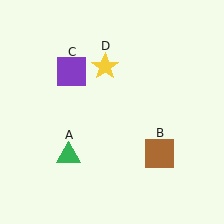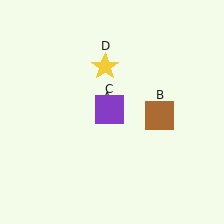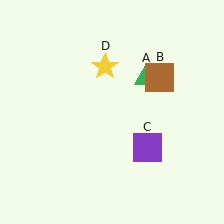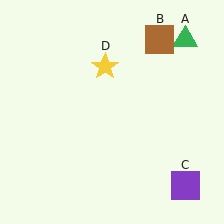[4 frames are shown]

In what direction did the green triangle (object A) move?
The green triangle (object A) moved up and to the right.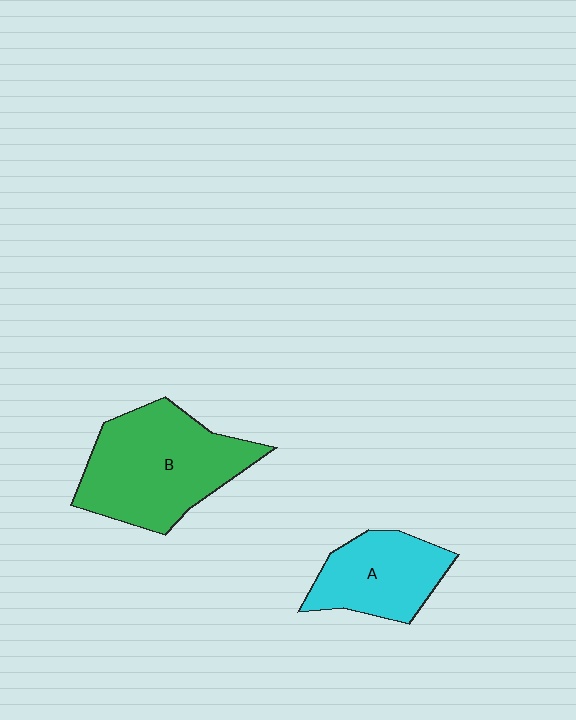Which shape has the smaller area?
Shape A (cyan).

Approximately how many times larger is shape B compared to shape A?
Approximately 1.6 times.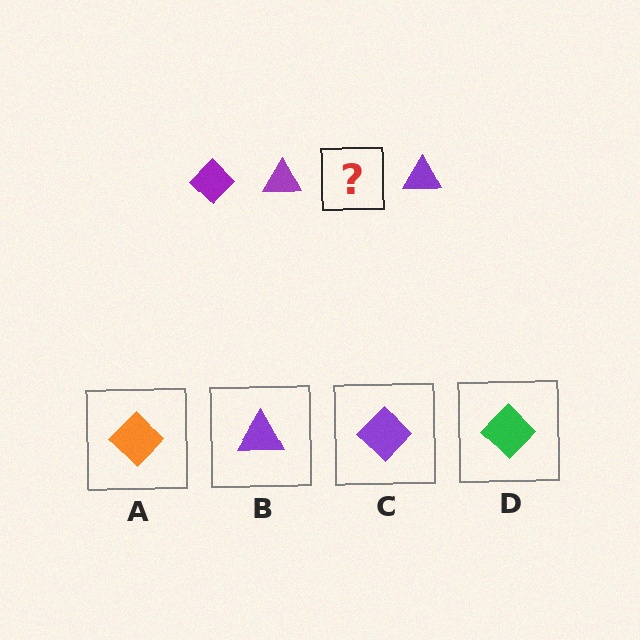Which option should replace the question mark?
Option C.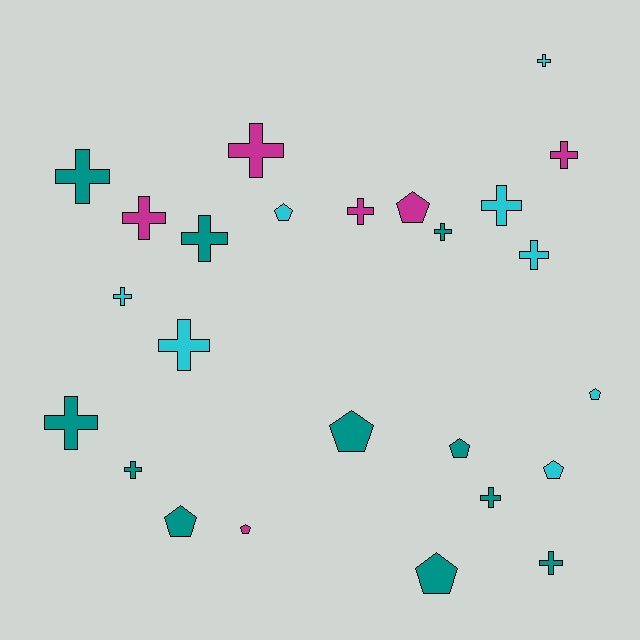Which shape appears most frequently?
Cross, with 16 objects.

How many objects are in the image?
There are 25 objects.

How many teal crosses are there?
There are 7 teal crosses.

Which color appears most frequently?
Teal, with 11 objects.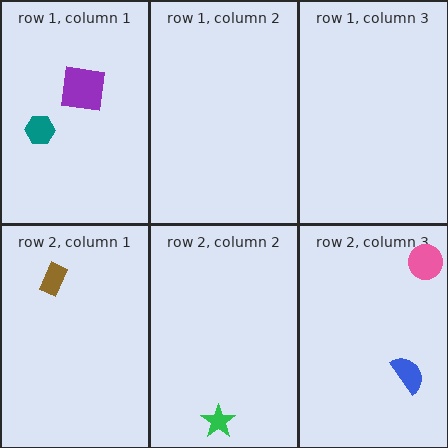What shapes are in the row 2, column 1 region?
The brown rectangle.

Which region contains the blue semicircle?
The row 2, column 3 region.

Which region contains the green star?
The row 2, column 2 region.